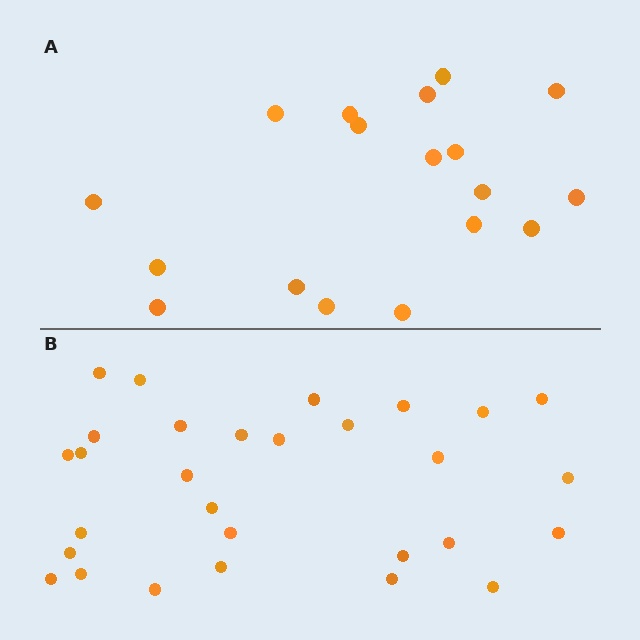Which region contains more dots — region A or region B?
Region B (the bottom region) has more dots.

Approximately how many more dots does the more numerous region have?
Region B has roughly 12 or so more dots than region A.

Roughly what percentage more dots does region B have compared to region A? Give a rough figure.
About 60% more.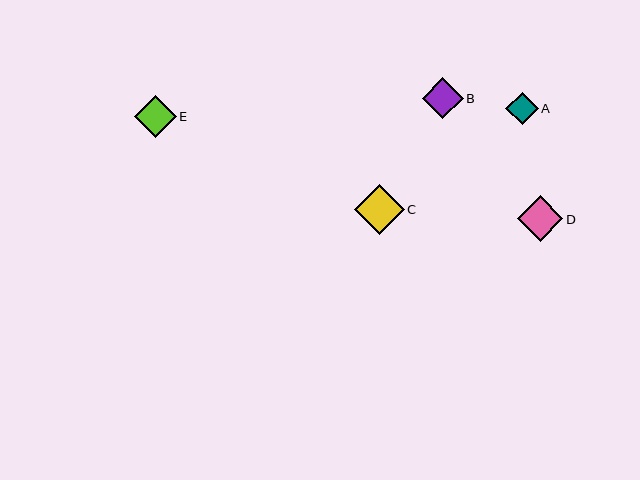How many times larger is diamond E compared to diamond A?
Diamond E is approximately 1.3 times the size of diamond A.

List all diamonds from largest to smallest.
From largest to smallest: C, D, E, B, A.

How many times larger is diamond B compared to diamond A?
Diamond B is approximately 1.3 times the size of diamond A.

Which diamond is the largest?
Diamond C is the largest with a size of approximately 50 pixels.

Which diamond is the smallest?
Diamond A is the smallest with a size of approximately 32 pixels.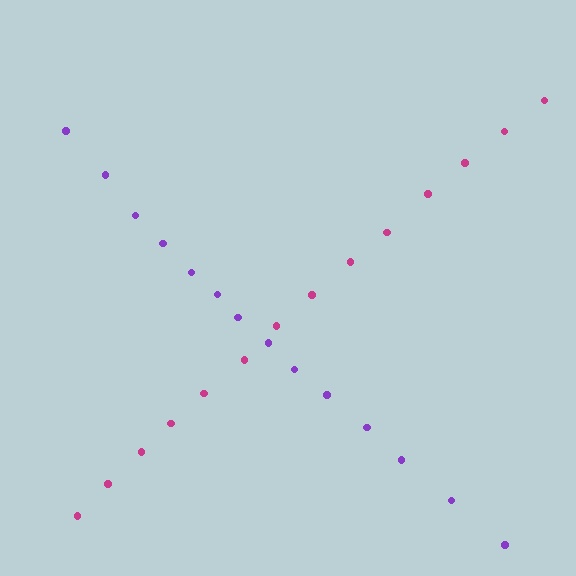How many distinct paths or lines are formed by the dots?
There are 2 distinct paths.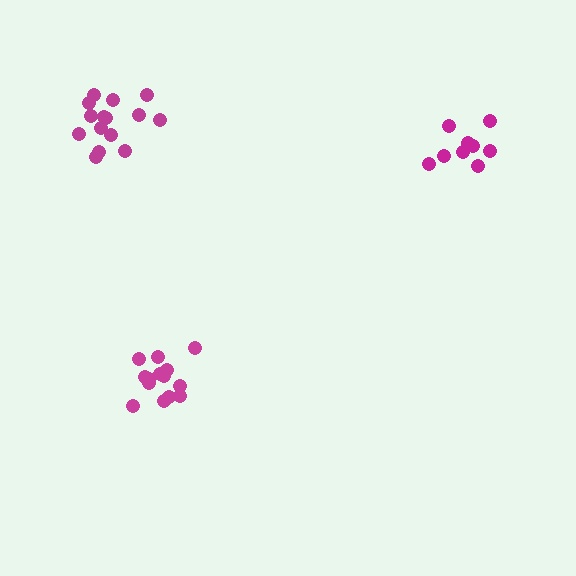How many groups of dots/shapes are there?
There are 3 groups.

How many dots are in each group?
Group 1: 15 dots, Group 2: 15 dots, Group 3: 10 dots (40 total).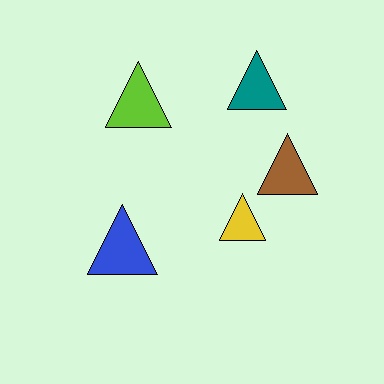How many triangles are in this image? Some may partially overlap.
There are 5 triangles.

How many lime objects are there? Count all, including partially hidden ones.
There is 1 lime object.